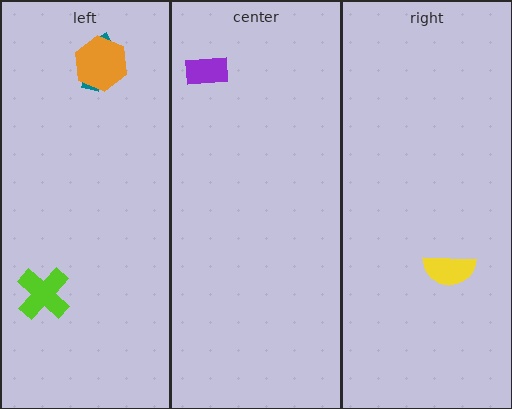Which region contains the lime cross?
The left region.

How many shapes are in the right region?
1.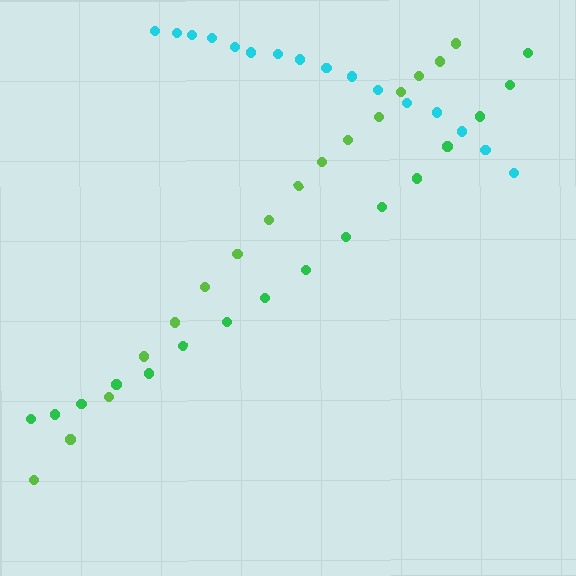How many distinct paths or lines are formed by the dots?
There are 3 distinct paths.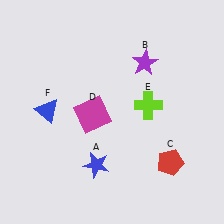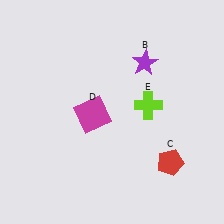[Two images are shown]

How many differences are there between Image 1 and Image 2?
There are 2 differences between the two images.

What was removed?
The blue star (A), the blue triangle (F) were removed in Image 2.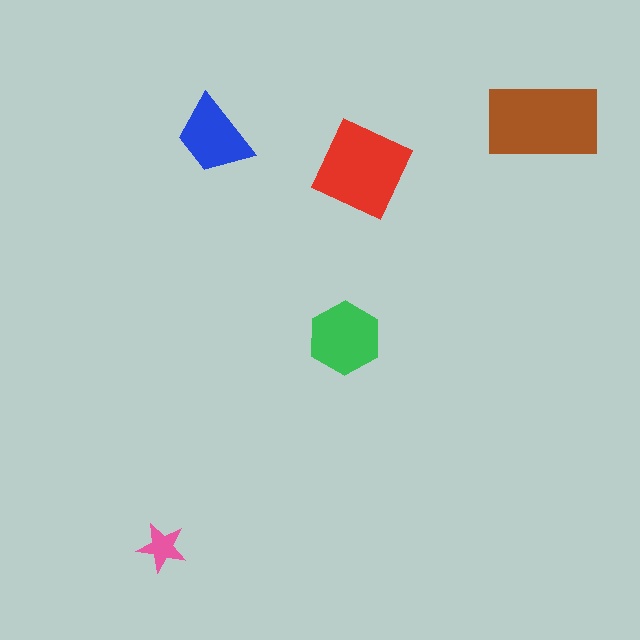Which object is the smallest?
The pink star.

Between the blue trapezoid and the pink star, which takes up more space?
The blue trapezoid.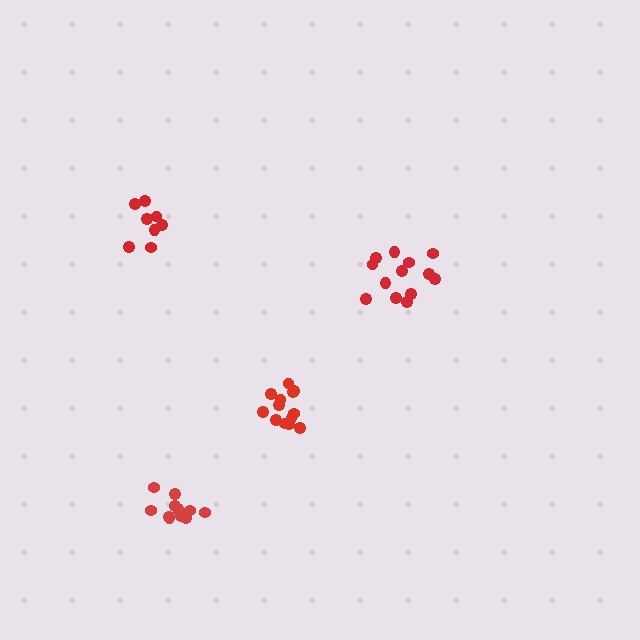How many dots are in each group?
Group 1: 13 dots, Group 2: 8 dots, Group 3: 13 dots, Group 4: 11 dots (45 total).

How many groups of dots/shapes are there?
There are 4 groups.